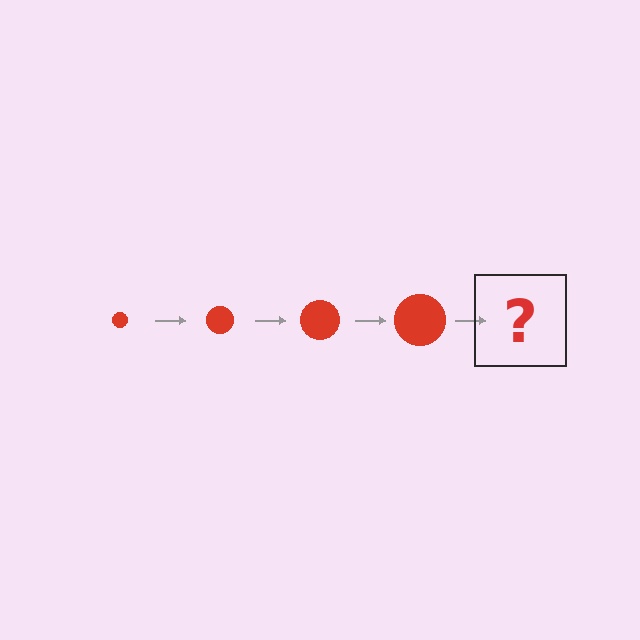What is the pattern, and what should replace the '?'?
The pattern is that the circle gets progressively larger each step. The '?' should be a red circle, larger than the previous one.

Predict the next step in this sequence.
The next step is a red circle, larger than the previous one.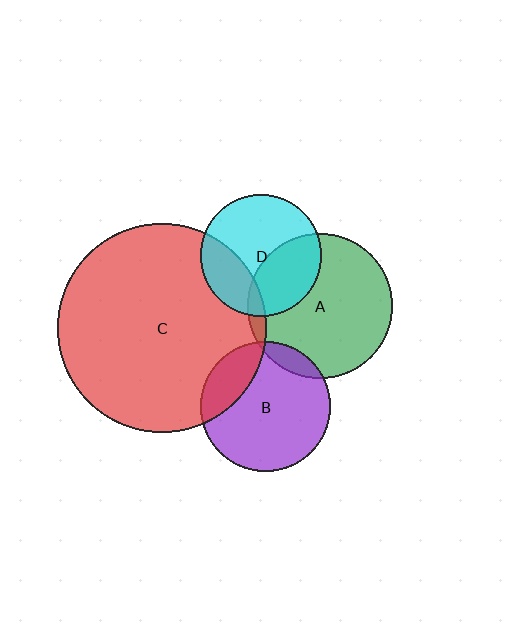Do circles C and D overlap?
Yes.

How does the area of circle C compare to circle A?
Approximately 2.1 times.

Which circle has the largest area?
Circle C (red).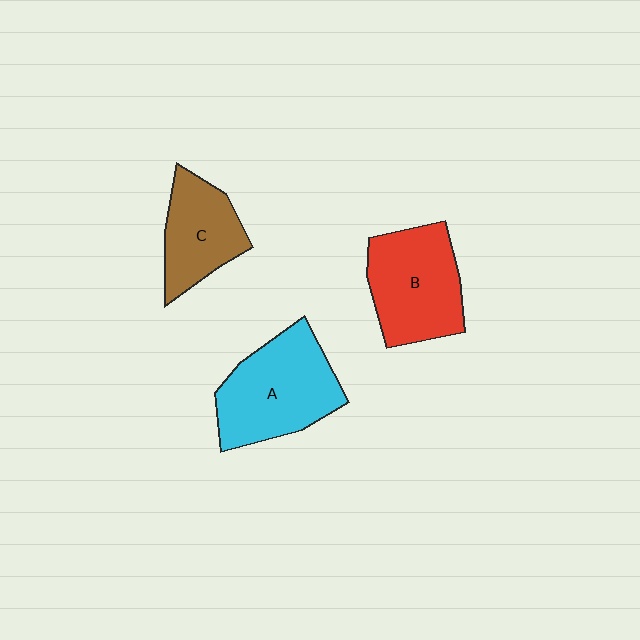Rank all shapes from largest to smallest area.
From largest to smallest: A (cyan), B (red), C (brown).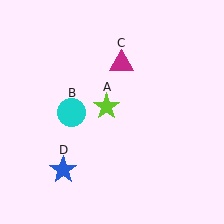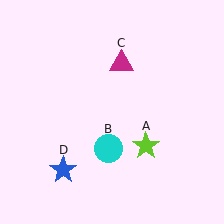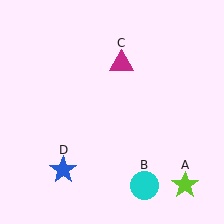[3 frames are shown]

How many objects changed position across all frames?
2 objects changed position: lime star (object A), cyan circle (object B).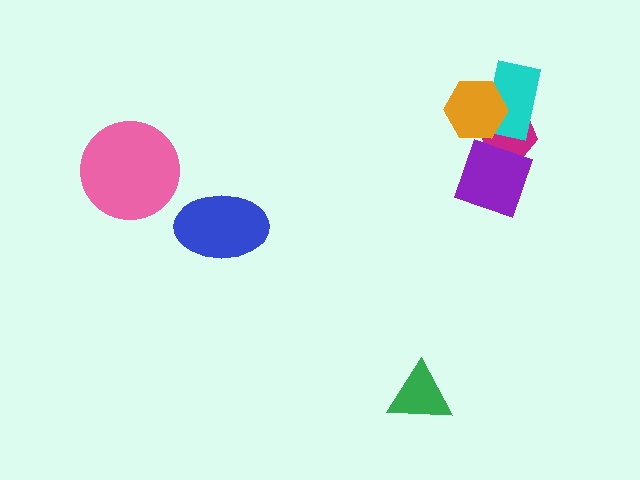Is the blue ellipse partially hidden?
No, no other shape covers it.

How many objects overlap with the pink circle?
0 objects overlap with the pink circle.